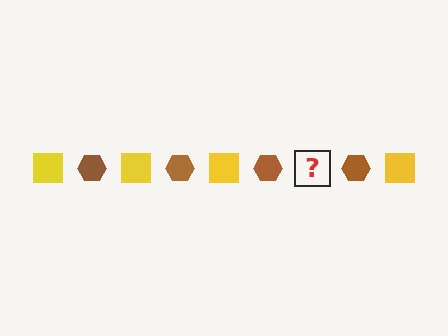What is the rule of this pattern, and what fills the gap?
The rule is that the pattern alternates between yellow square and brown hexagon. The gap should be filled with a yellow square.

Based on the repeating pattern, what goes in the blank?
The blank should be a yellow square.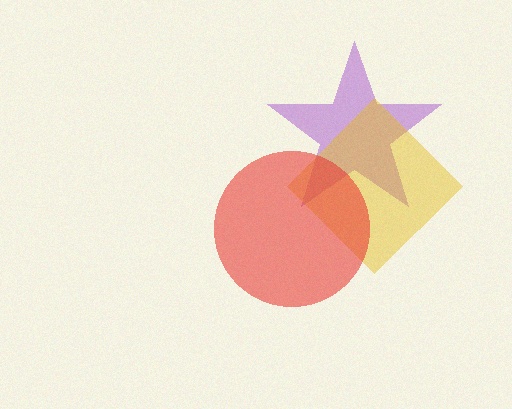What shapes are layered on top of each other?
The layered shapes are: a purple star, a yellow diamond, a red circle.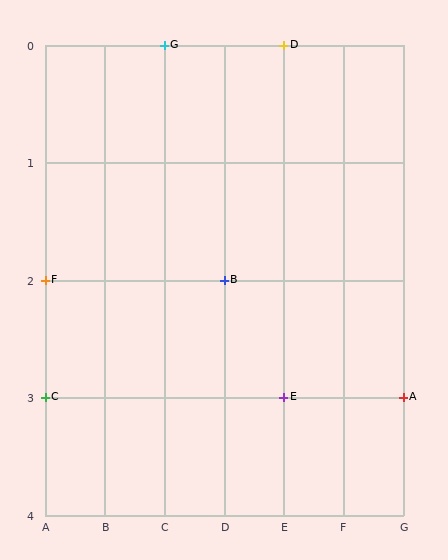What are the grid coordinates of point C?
Point C is at grid coordinates (A, 3).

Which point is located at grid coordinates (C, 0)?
Point G is at (C, 0).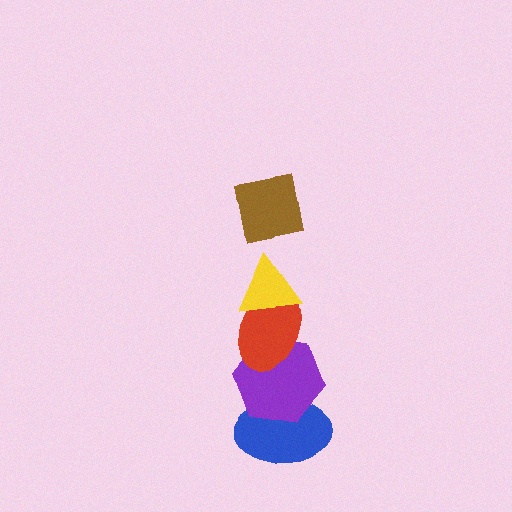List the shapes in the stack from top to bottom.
From top to bottom: the brown square, the yellow triangle, the red ellipse, the purple hexagon, the blue ellipse.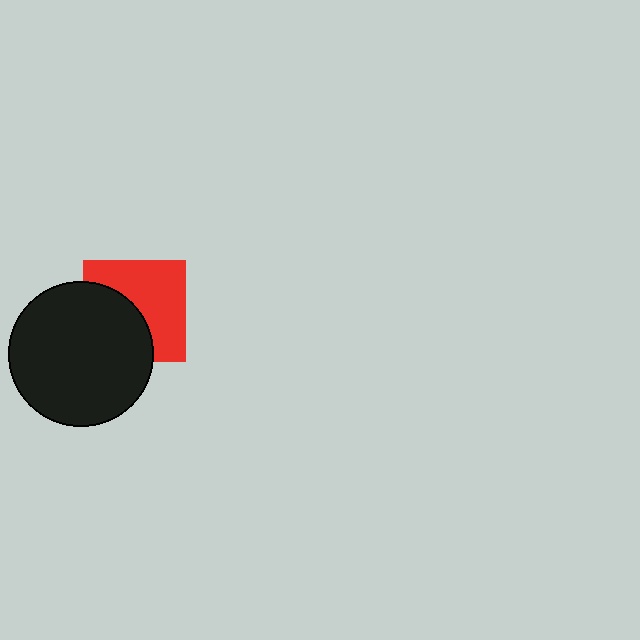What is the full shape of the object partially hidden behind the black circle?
The partially hidden object is a red square.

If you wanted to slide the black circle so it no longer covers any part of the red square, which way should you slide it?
Slide it toward the lower-left — that is the most direct way to separate the two shapes.